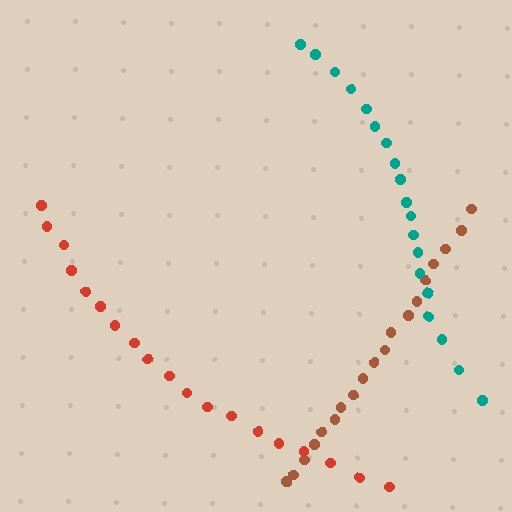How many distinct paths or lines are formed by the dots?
There are 3 distinct paths.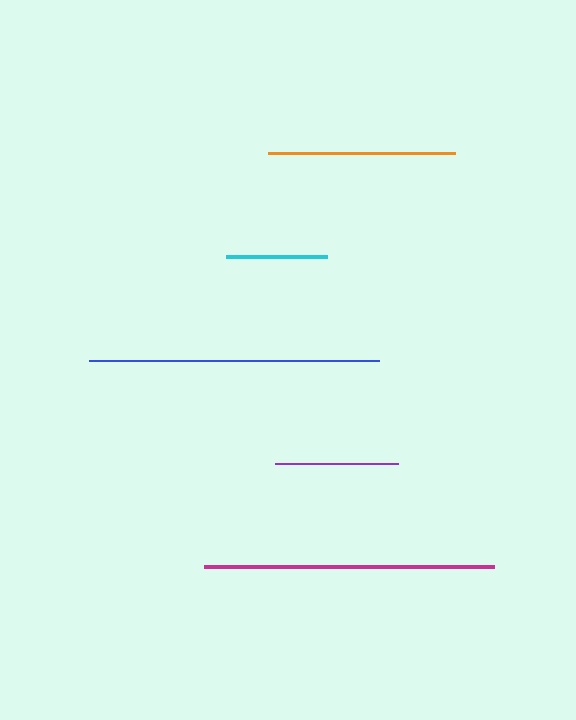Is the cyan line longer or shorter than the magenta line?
The magenta line is longer than the cyan line.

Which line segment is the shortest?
The cyan line is the shortest at approximately 101 pixels.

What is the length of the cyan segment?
The cyan segment is approximately 101 pixels long.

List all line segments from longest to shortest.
From longest to shortest: magenta, blue, orange, purple, cyan.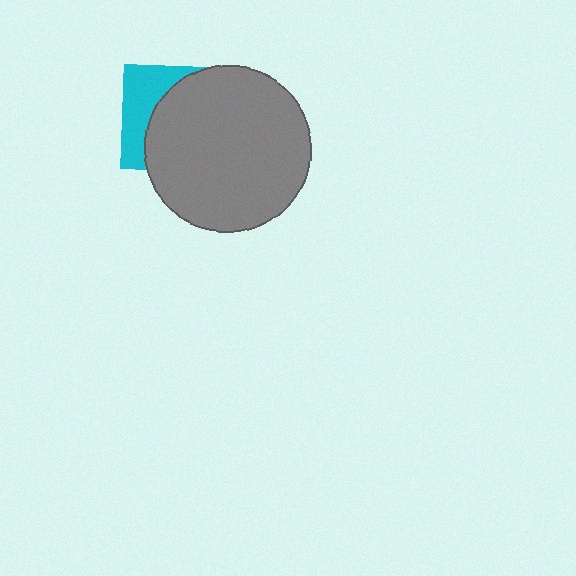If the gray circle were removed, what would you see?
You would see the complete cyan square.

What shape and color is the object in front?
The object in front is a gray circle.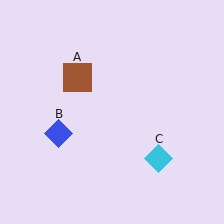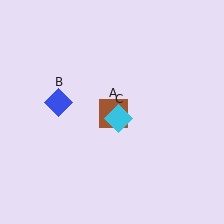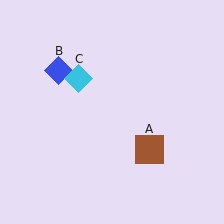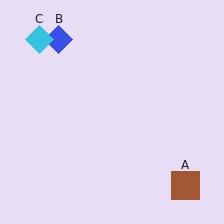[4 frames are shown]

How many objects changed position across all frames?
3 objects changed position: brown square (object A), blue diamond (object B), cyan diamond (object C).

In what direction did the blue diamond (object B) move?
The blue diamond (object B) moved up.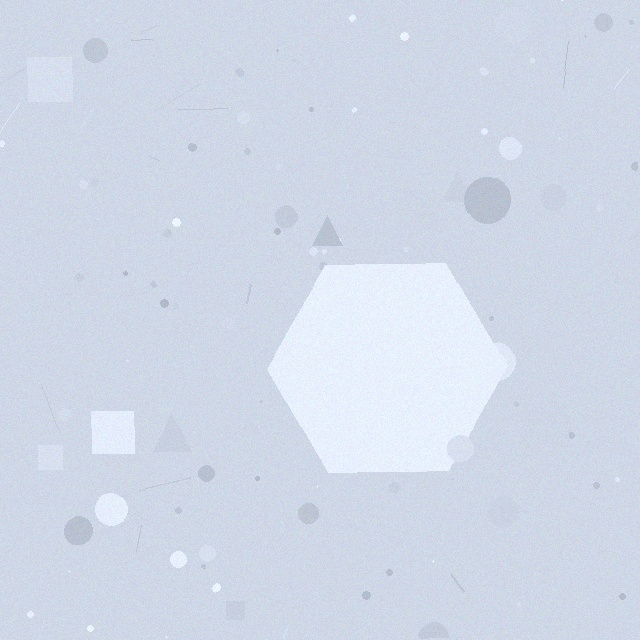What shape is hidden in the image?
A hexagon is hidden in the image.